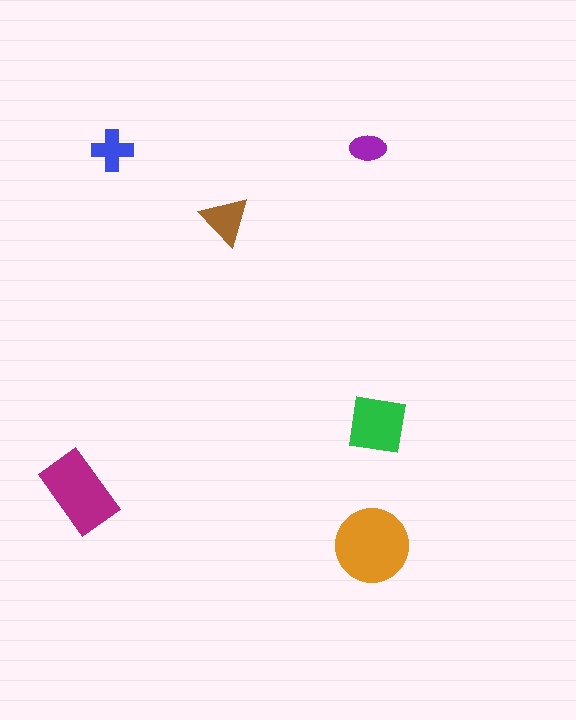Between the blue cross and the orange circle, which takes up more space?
The orange circle.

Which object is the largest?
The orange circle.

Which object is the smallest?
The purple ellipse.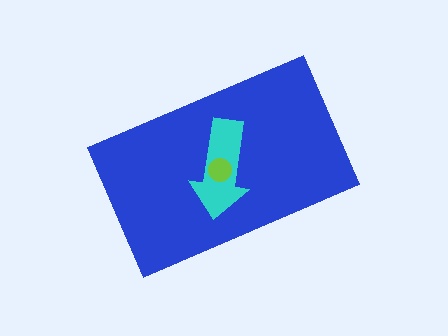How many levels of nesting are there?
3.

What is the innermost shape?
The lime circle.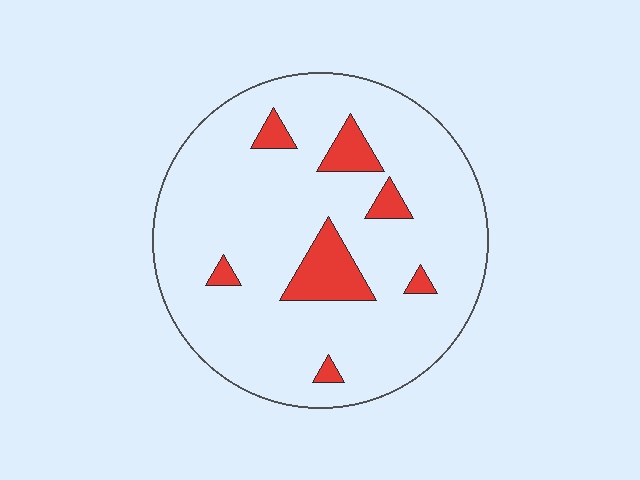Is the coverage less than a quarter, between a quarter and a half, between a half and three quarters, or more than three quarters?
Less than a quarter.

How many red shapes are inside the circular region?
7.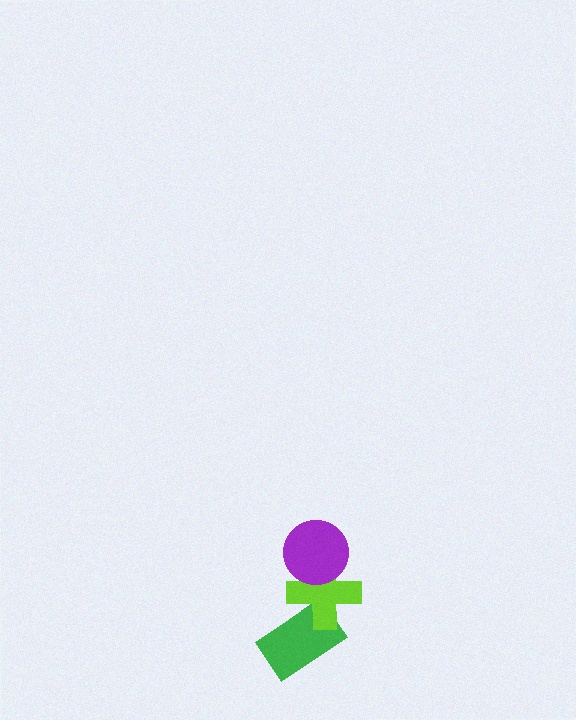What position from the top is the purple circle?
The purple circle is 1st from the top.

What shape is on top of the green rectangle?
The lime cross is on top of the green rectangle.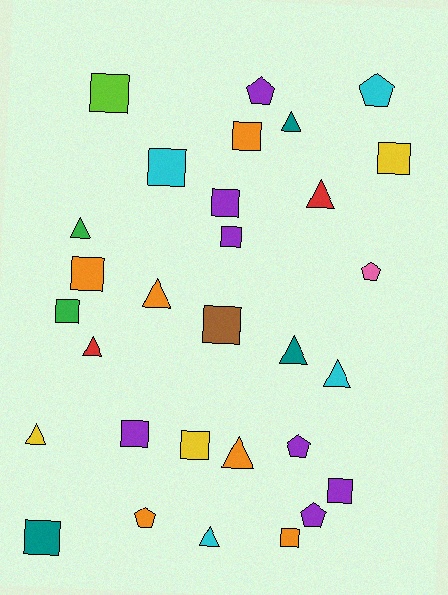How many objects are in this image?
There are 30 objects.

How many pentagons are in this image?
There are 6 pentagons.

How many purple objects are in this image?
There are 7 purple objects.